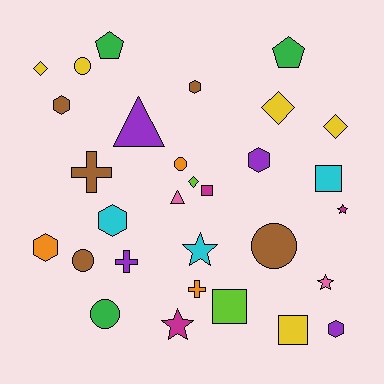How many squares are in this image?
There are 4 squares.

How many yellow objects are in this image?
There are 5 yellow objects.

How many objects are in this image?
There are 30 objects.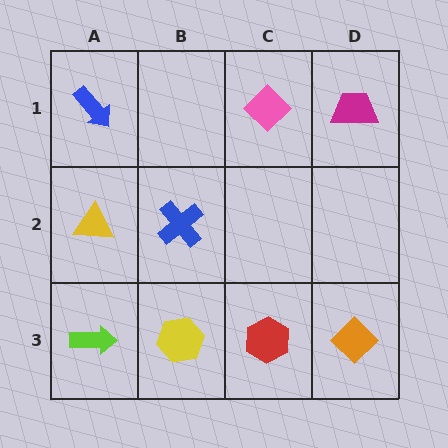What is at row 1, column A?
A blue arrow.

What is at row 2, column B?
A blue cross.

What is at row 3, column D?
An orange diamond.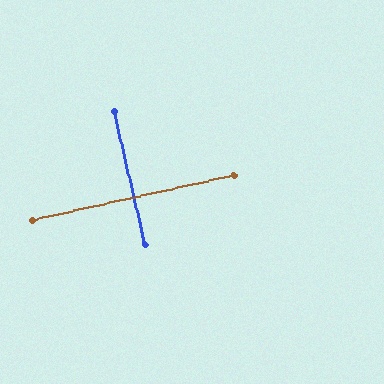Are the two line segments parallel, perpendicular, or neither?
Perpendicular — they meet at approximately 89°.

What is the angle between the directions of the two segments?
Approximately 89 degrees.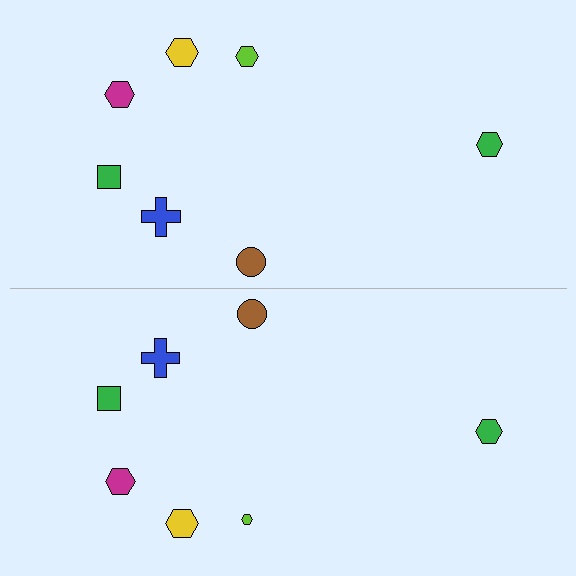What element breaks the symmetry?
The lime hexagon on the bottom side has a different size than its mirror counterpart.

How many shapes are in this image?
There are 14 shapes in this image.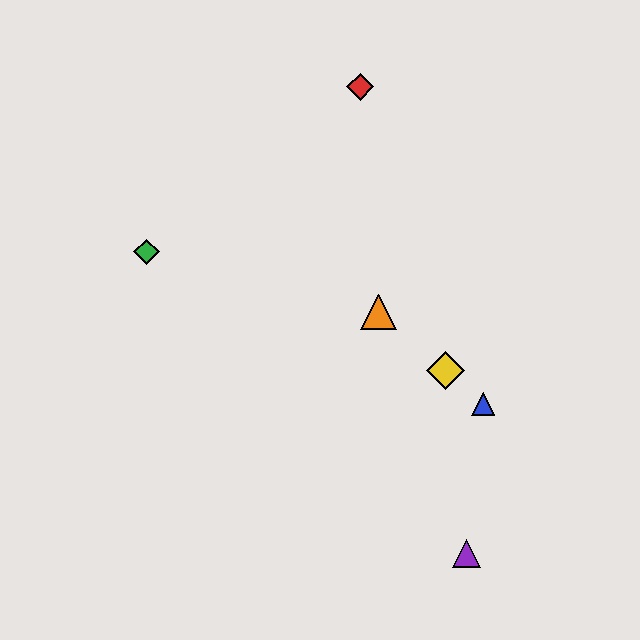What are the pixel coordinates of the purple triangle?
The purple triangle is at (467, 554).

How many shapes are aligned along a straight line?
3 shapes (the blue triangle, the yellow diamond, the orange triangle) are aligned along a straight line.